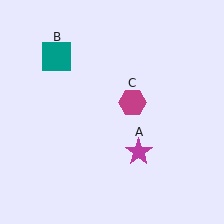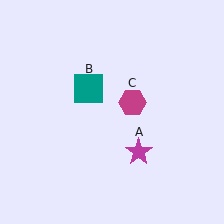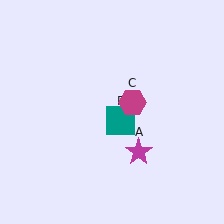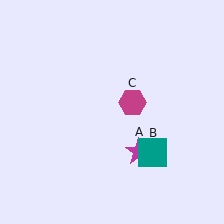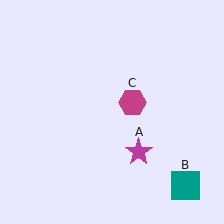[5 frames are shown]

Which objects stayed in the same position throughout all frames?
Magenta star (object A) and magenta hexagon (object C) remained stationary.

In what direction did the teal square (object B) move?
The teal square (object B) moved down and to the right.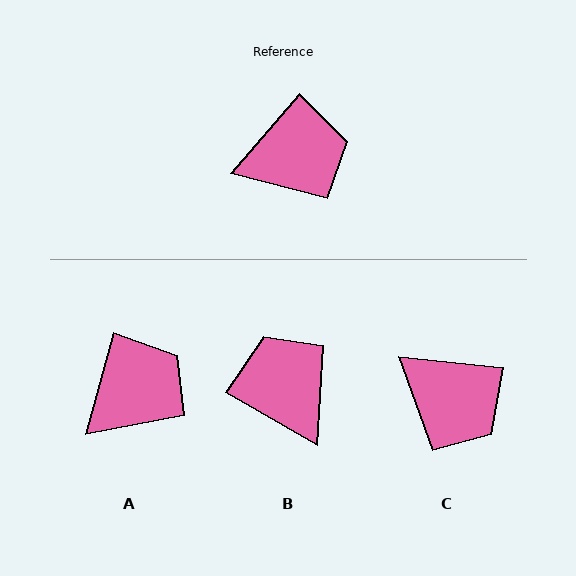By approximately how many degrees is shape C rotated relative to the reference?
Approximately 55 degrees clockwise.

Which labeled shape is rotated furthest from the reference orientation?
B, about 101 degrees away.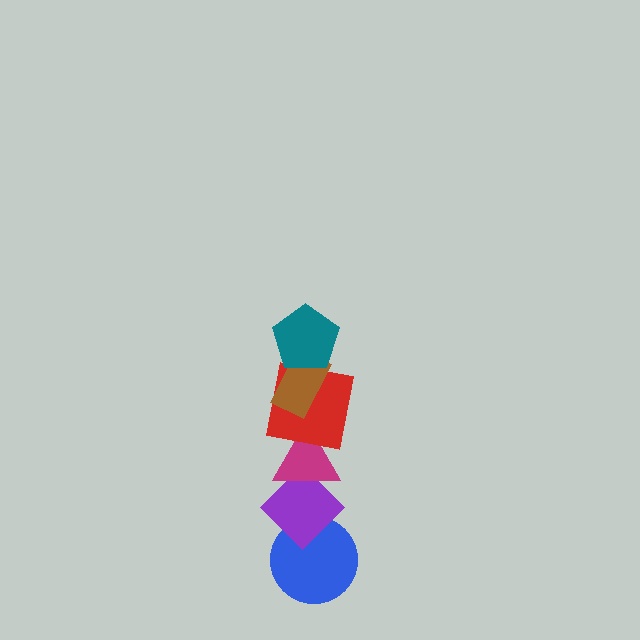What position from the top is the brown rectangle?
The brown rectangle is 2nd from the top.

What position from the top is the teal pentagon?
The teal pentagon is 1st from the top.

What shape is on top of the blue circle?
The purple diamond is on top of the blue circle.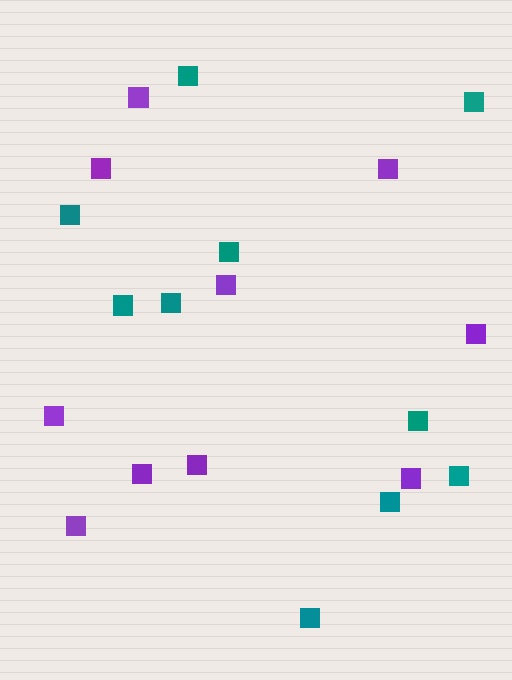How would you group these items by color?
There are 2 groups: one group of teal squares (10) and one group of purple squares (10).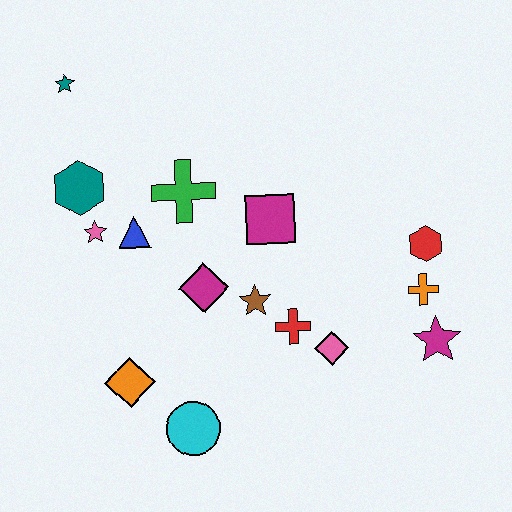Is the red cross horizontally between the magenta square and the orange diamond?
No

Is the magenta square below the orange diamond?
No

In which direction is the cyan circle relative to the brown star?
The cyan circle is below the brown star.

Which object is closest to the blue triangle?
The pink star is closest to the blue triangle.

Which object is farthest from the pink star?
The magenta star is farthest from the pink star.